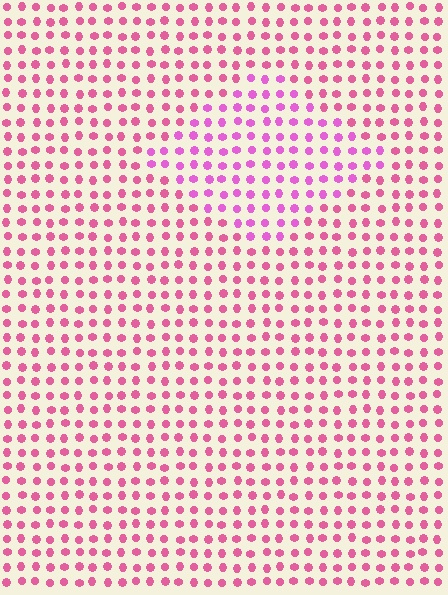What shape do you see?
I see a diamond.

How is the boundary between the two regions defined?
The boundary is defined purely by a slight shift in hue (about 26 degrees). Spacing, size, and orientation are identical on both sides.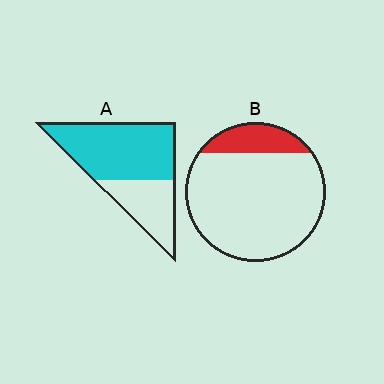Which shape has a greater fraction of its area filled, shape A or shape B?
Shape A.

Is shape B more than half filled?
No.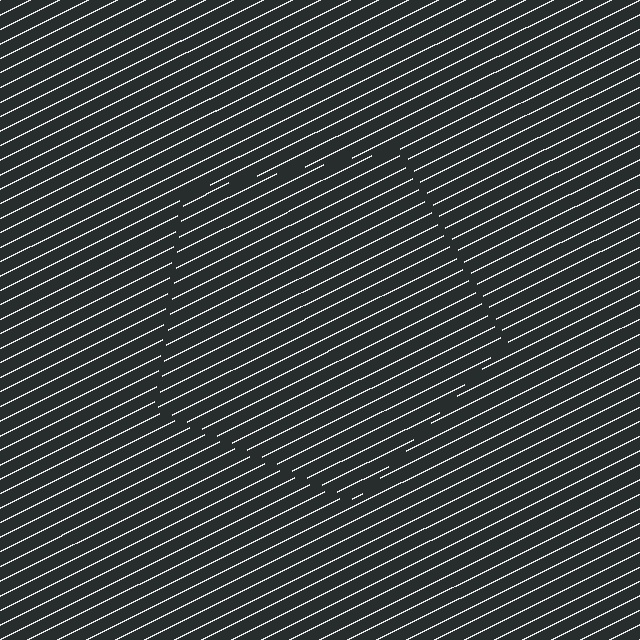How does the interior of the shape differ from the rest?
The interior of the shape contains the same grating, shifted by half a period — the contour is defined by the phase discontinuity where line-ends from the inner and outer gratings abut.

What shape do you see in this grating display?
An illusory pentagon. The interior of the shape contains the same grating, shifted by half a period — the contour is defined by the phase discontinuity where line-ends from the inner and outer gratings abut.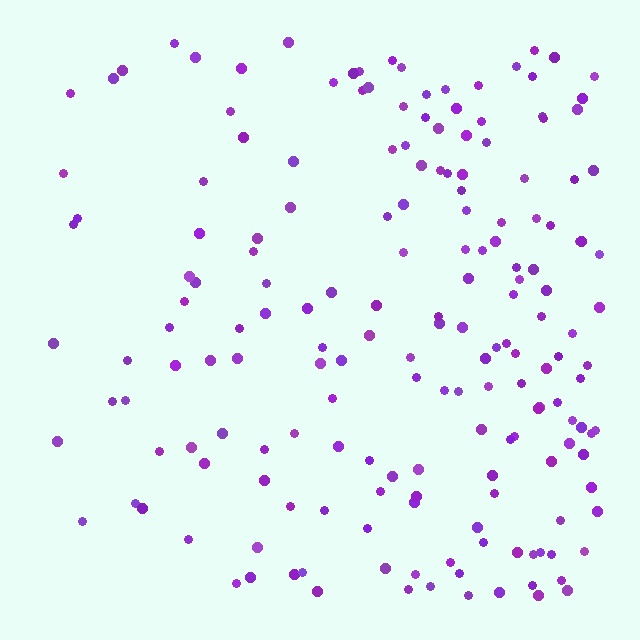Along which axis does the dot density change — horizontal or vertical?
Horizontal.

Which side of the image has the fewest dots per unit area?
The left.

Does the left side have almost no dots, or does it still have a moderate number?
Still a moderate number, just noticeably fewer than the right.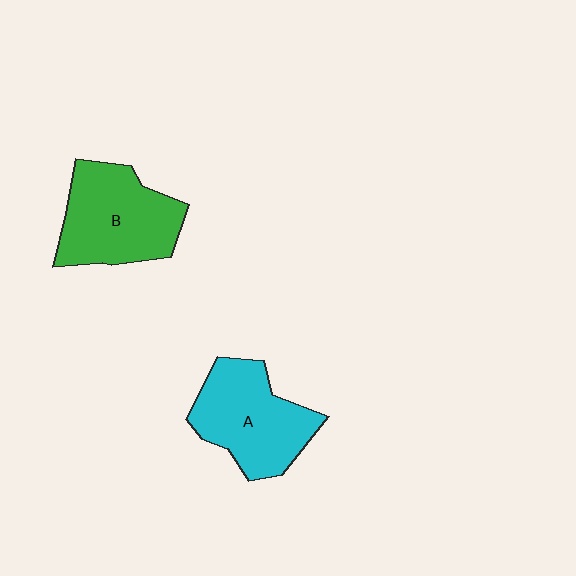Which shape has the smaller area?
Shape A (cyan).